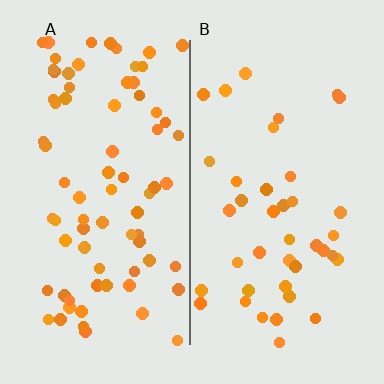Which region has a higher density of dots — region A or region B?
A (the left).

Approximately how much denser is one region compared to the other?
Approximately 1.9× — region A over region B.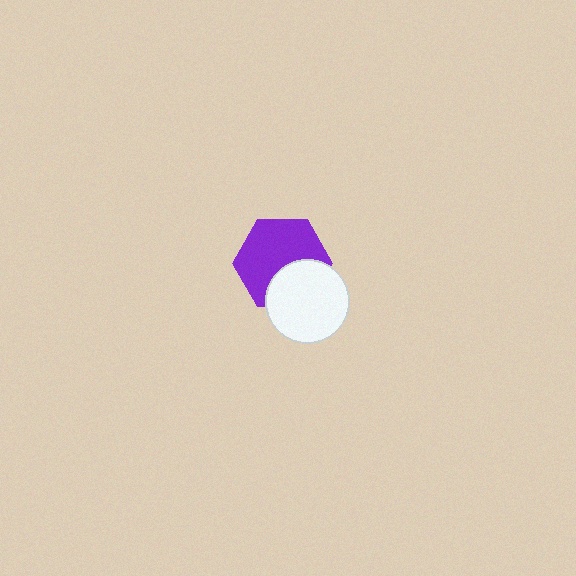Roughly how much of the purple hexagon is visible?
Most of it is visible (roughly 66%).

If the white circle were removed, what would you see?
You would see the complete purple hexagon.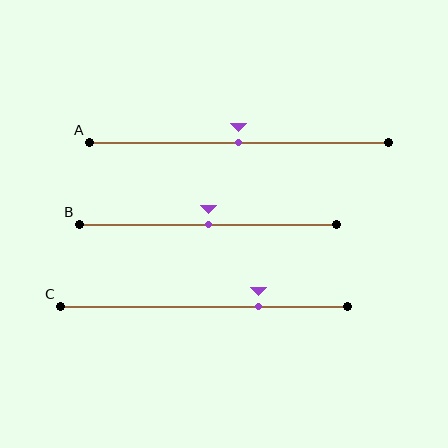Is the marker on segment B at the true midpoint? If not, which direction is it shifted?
Yes, the marker on segment B is at the true midpoint.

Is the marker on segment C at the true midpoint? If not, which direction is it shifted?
No, the marker on segment C is shifted to the right by about 19% of the segment length.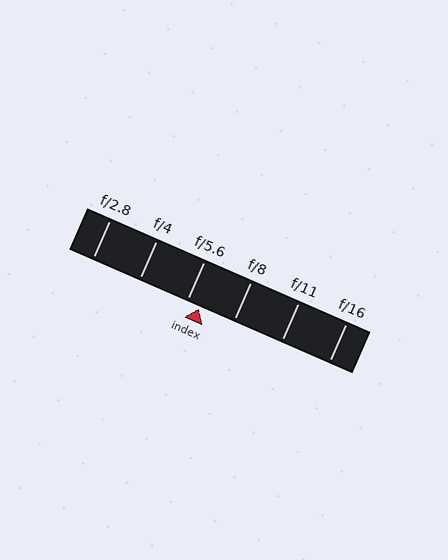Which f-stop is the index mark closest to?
The index mark is closest to f/5.6.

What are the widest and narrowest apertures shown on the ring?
The widest aperture shown is f/2.8 and the narrowest is f/16.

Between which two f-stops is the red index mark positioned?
The index mark is between f/5.6 and f/8.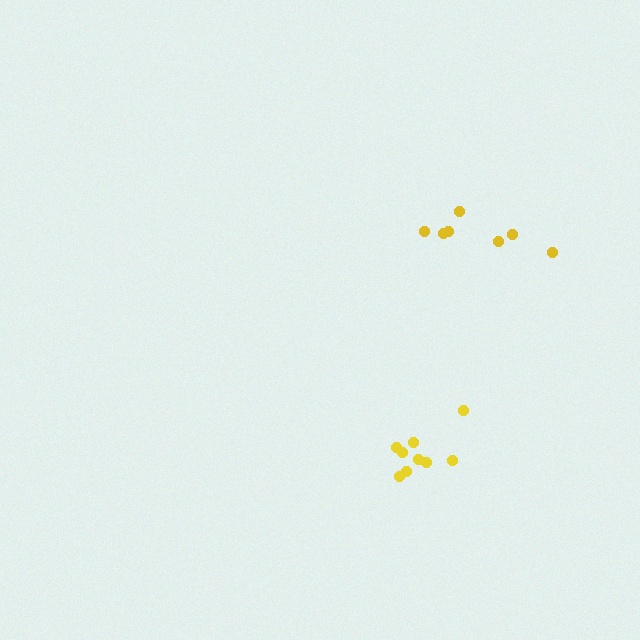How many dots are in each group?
Group 1: 7 dots, Group 2: 9 dots (16 total).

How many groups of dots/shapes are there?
There are 2 groups.